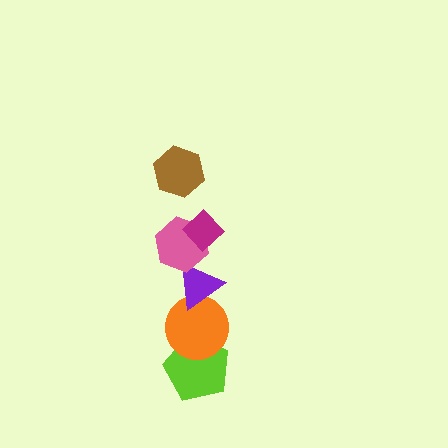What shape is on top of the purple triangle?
The pink hexagon is on top of the purple triangle.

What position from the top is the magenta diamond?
The magenta diamond is 2nd from the top.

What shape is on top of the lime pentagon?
The orange circle is on top of the lime pentagon.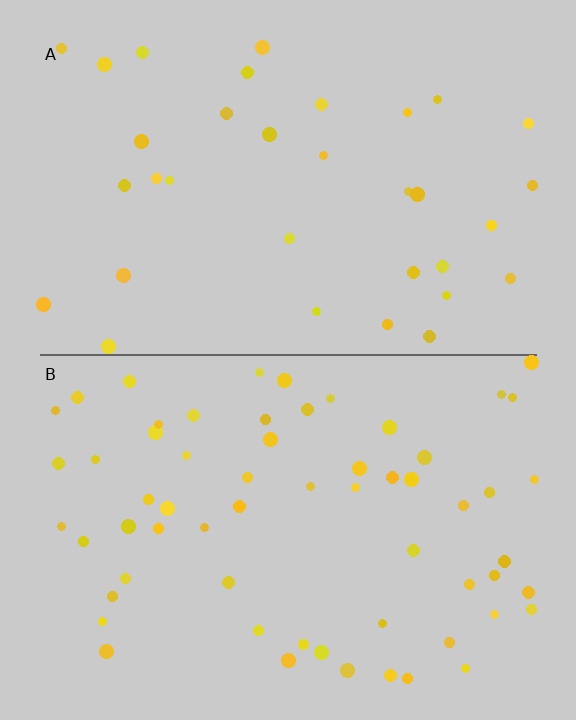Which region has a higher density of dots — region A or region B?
B (the bottom).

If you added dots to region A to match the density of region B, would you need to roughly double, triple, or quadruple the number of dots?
Approximately double.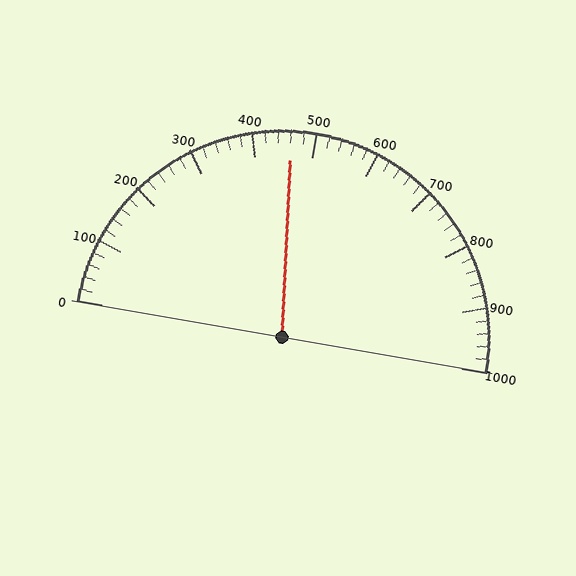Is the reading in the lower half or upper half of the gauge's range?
The reading is in the lower half of the range (0 to 1000).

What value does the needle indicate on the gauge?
The needle indicates approximately 460.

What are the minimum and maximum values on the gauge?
The gauge ranges from 0 to 1000.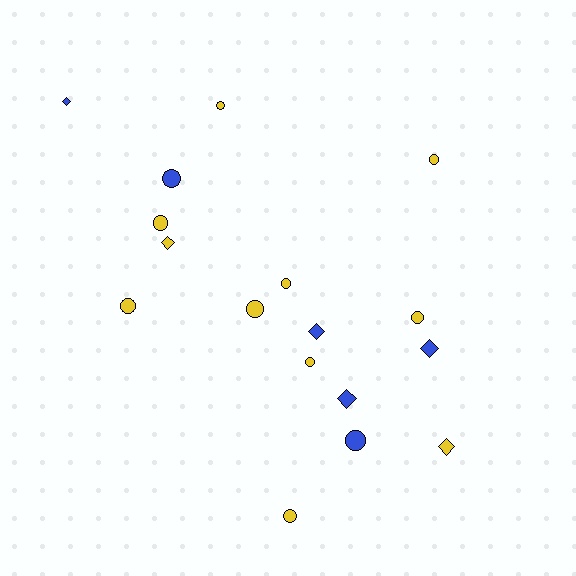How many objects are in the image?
There are 17 objects.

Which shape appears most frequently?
Circle, with 11 objects.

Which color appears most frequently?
Yellow, with 11 objects.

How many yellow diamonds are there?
There are 2 yellow diamonds.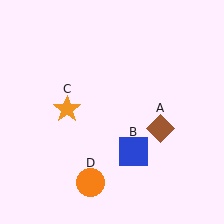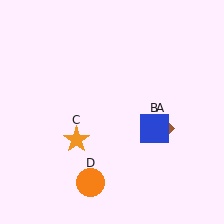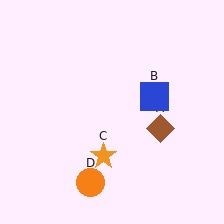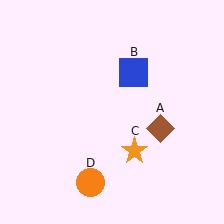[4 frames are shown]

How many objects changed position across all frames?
2 objects changed position: blue square (object B), orange star (object C).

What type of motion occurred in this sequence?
The blue square (object B), orange star (object C) rotated counterclockwise around the center of the scene.